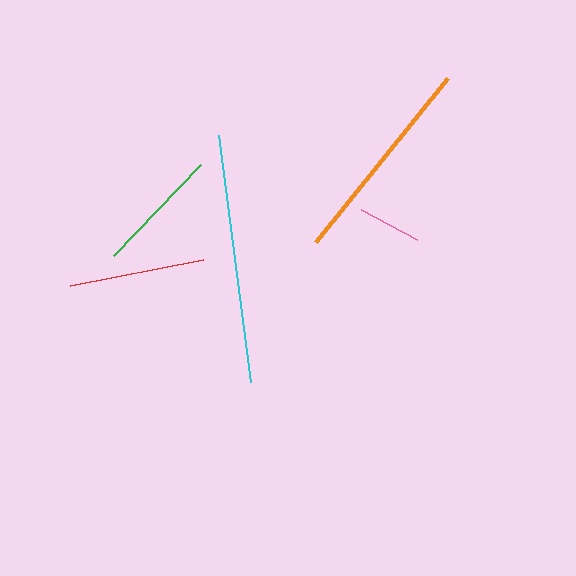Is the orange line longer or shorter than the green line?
The orange line is longer than the green line.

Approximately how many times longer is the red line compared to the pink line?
The red line is approximately 2.2 times the length of the pink line.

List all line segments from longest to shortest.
From longest to shortest: cyan, orange, red, green, pink.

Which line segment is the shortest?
The pink line is the shortest at approximately 63 pixels.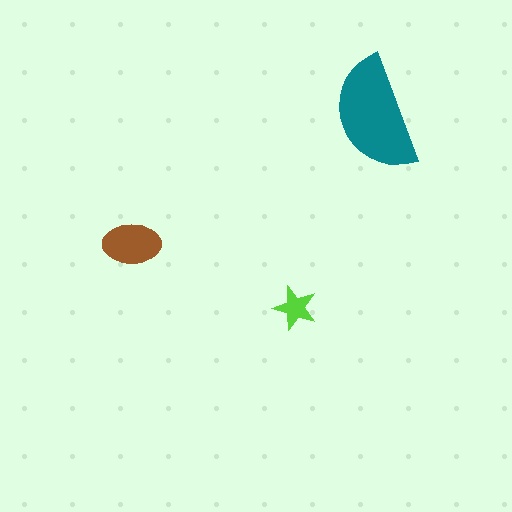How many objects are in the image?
There are 3 objects in the image.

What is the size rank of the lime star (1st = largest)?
3rd.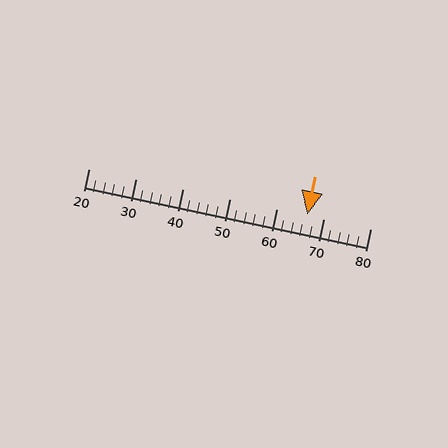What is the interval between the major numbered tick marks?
The major tick marks are spaced 10 units apart.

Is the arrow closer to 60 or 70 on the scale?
The arrow is closer to 70.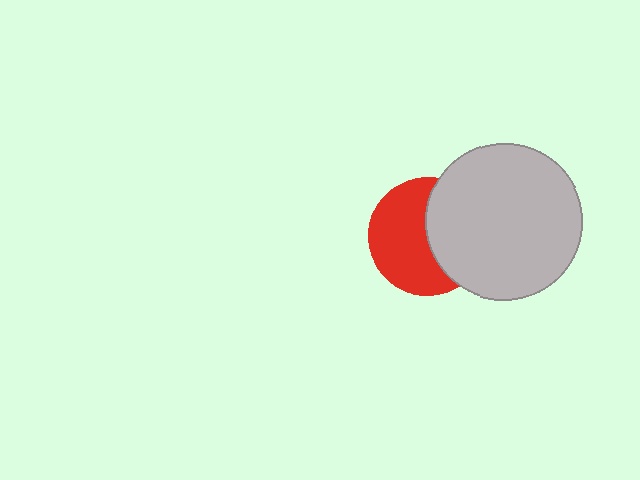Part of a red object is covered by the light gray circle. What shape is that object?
It is a circle.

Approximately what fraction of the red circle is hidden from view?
Roughly 43% of the red circle is hidden behind the light gray circle.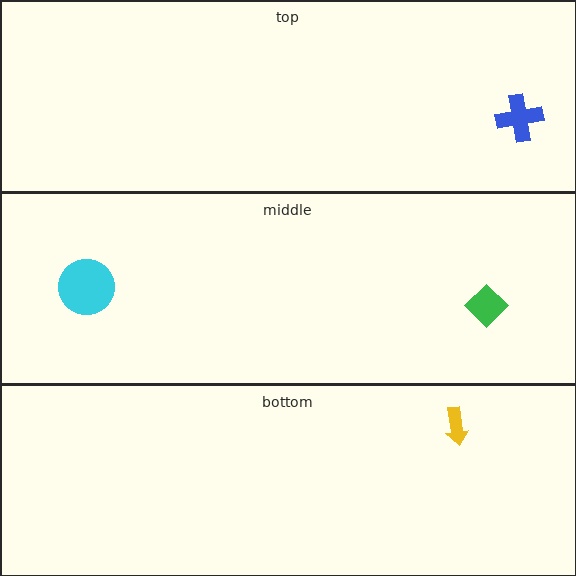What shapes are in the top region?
The blue cross.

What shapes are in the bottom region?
The yellow arrow.